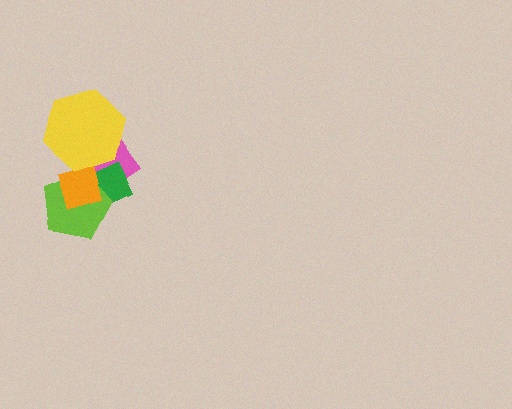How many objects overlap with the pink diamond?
4 objects overlap with the pink diamond.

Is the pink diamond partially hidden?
Yes, it is partially covered by another shape.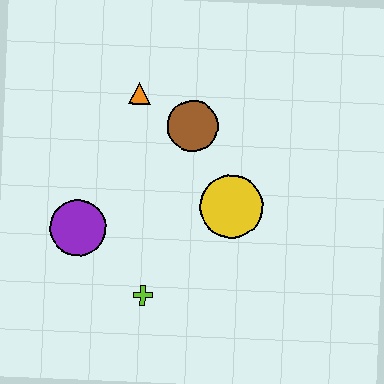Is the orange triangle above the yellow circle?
Yes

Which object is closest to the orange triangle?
The brown circle is closest to the orange triangle.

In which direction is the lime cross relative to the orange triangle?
The lime cross is below the orange triangle.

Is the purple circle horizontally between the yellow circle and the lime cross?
No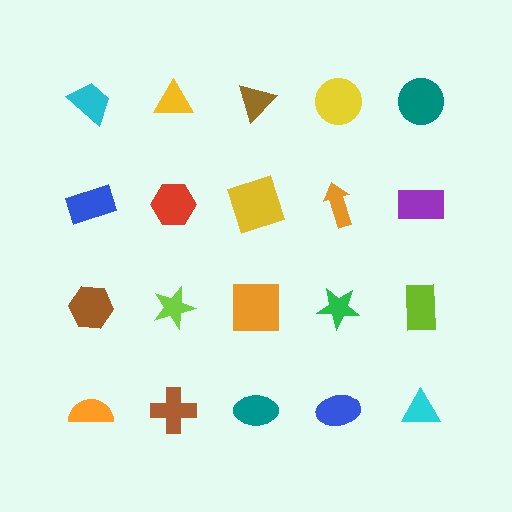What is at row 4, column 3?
A teal ellipse.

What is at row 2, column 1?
A blue rectangle.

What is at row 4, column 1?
An orange semicircle.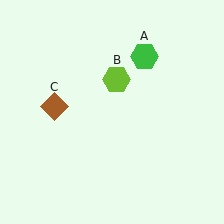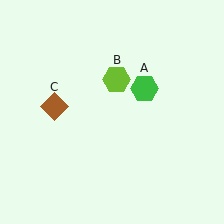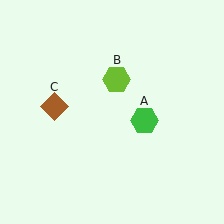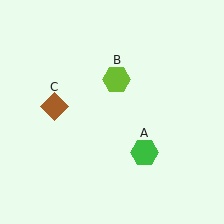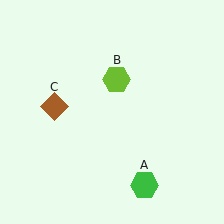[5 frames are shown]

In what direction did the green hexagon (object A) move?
The green hexagon (object A) moved down.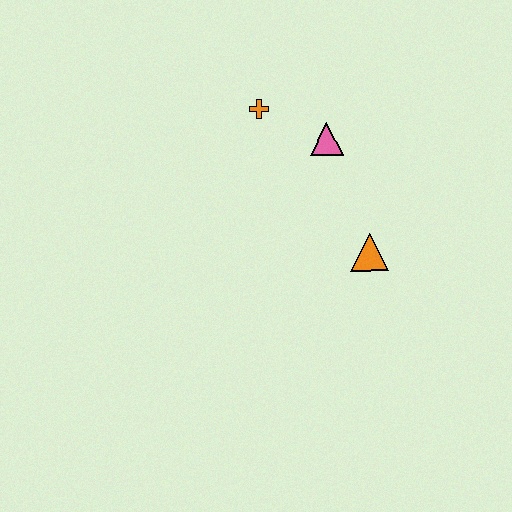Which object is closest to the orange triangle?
The pink triangle is closest to the orange triangle.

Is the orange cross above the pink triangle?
Yes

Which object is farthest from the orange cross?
The orange triangle is farthest from the orange cross.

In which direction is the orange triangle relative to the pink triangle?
The orange triangle is below the pink triangle.